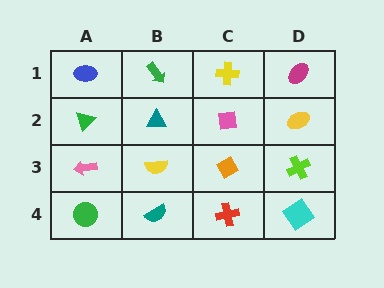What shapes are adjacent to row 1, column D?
A yellow ellipse (row 2, column D), a yellow cross (row 1, column C).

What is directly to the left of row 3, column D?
An orange diamond.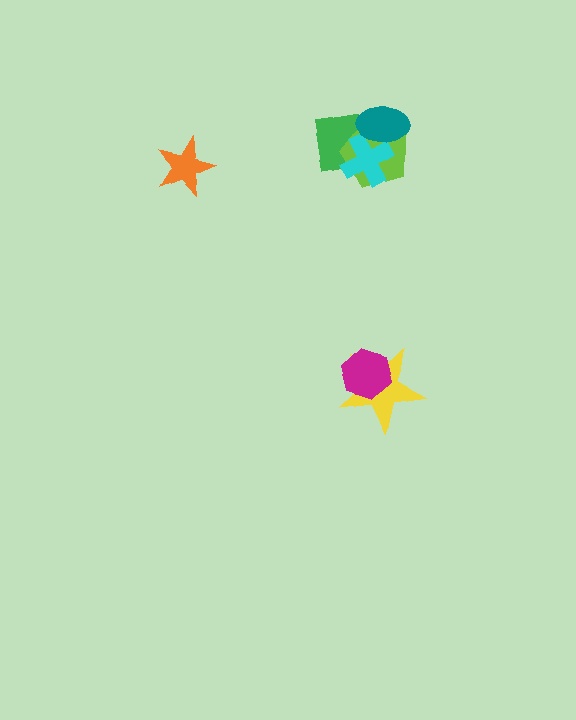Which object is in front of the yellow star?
The magenta hexagon is in front of the yellow star.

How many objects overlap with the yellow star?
1 object overlaps with the yellow star.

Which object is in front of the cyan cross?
The teal ellipse is in front of the cyan cross.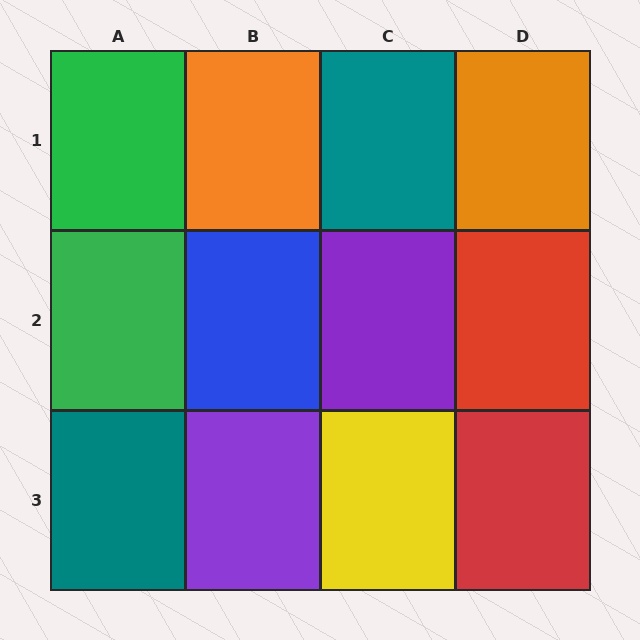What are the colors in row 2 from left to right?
Green, blue, purple, red.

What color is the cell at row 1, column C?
Teal.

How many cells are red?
2 cells are red.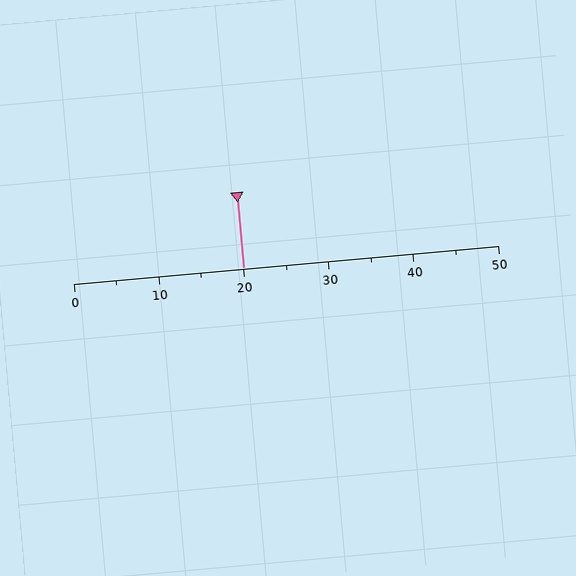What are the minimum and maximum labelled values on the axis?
The axis runs from 0 to 50.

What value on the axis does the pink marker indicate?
The marker indicates approximately 20.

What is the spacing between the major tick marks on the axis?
The major ticks are spaced 10 apart.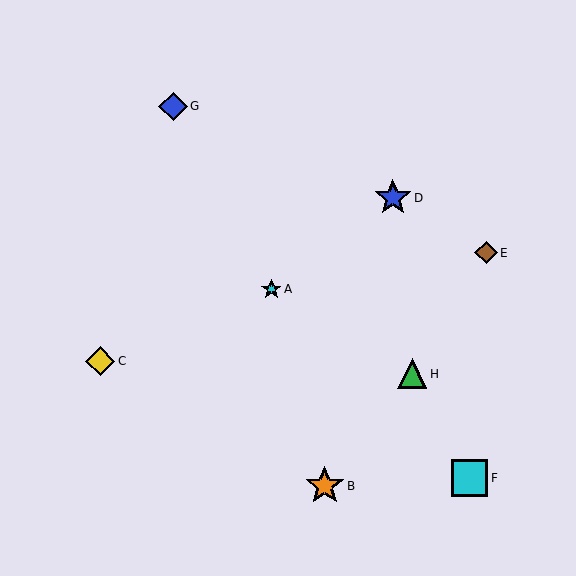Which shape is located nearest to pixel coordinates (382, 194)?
The blue star (labeled D) at (393, 198) is nearest to that location.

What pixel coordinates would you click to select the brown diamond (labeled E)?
Click at (486, 253) to select the brown diamond E.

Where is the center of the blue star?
The center of the blue star is at (393, 198).